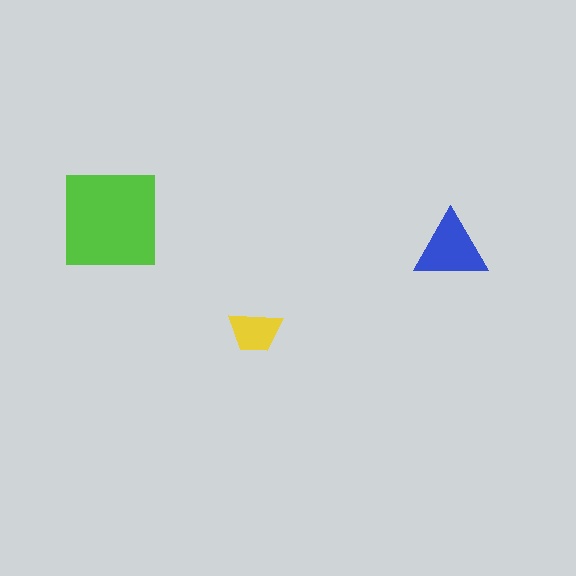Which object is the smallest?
The yellow trapezoid.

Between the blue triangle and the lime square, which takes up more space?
The lime square.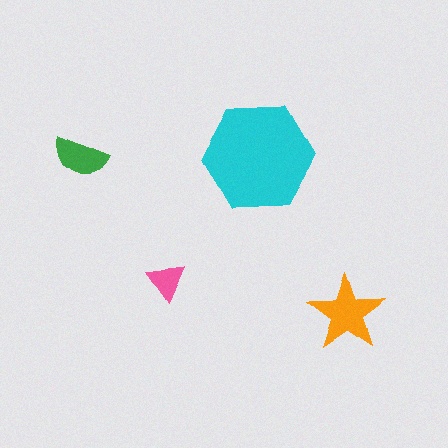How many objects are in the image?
There are 4 objects in the image.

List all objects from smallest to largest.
The pink triangle, the green semicircle, the orange star, the cyan hexagon.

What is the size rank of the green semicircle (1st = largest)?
3rd.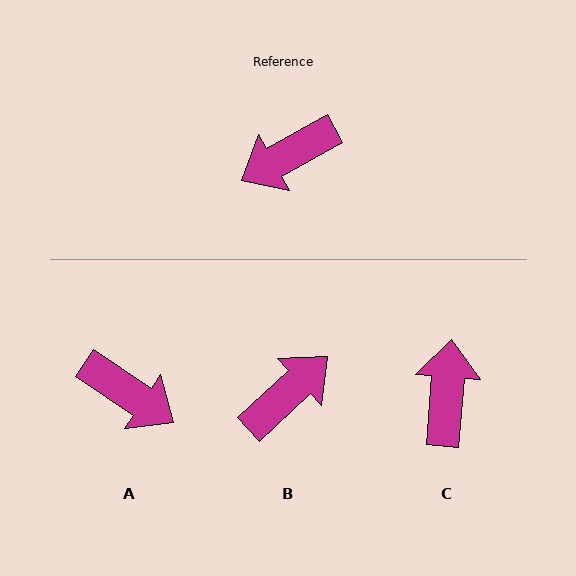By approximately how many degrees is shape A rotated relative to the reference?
Approximately 117 degrees counter-clockwise.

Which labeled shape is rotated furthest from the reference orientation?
B, about 166 degrees away.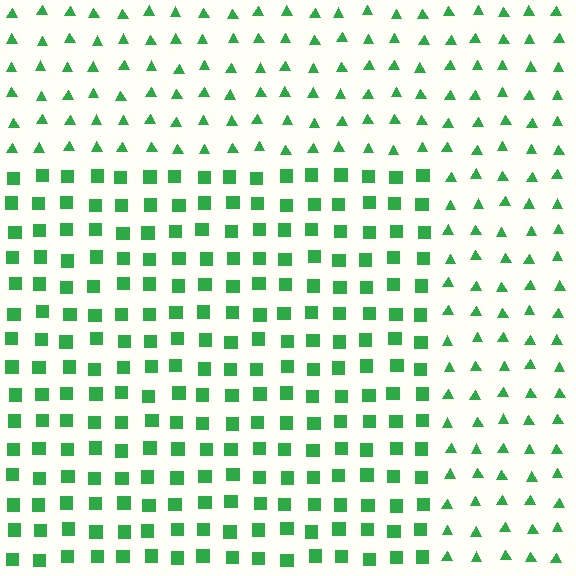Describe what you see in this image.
The image is filled with small green elements arranged in a uniform grid. A rectangle-shaped region contains squares, while the surrounding area contains triangles. The boundary is defined purely by the change in element shape.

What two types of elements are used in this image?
The image uses squares inside the rectangle region and triangles outside it.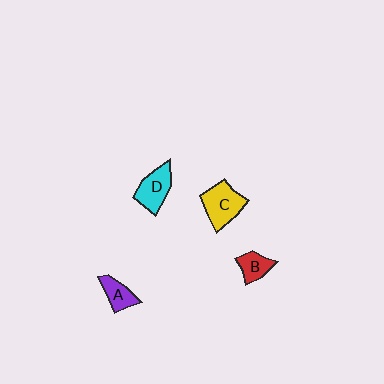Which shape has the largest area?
Shape C (yellow).